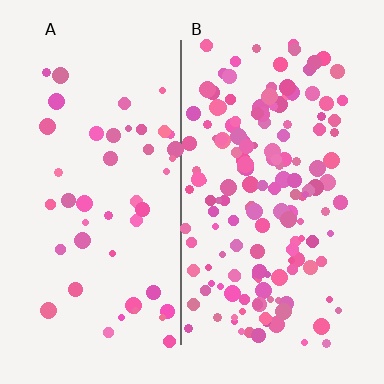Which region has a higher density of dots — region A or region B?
B (the right).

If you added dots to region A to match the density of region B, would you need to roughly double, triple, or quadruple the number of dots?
Approximately triple.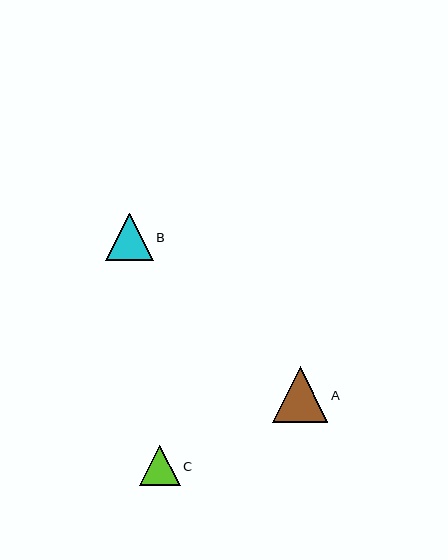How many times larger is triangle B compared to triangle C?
Triangle B is approximately 1.2 times the size of triangle C.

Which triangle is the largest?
Triangle A is the largest with a size of approximately 56 pixels.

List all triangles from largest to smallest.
From largest to smallest: A, B, C.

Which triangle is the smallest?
Triangle C is the smallest with a size of approximately 40 pixels.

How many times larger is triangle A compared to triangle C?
Triangle A is approximately 1.4 times the size of triangle C.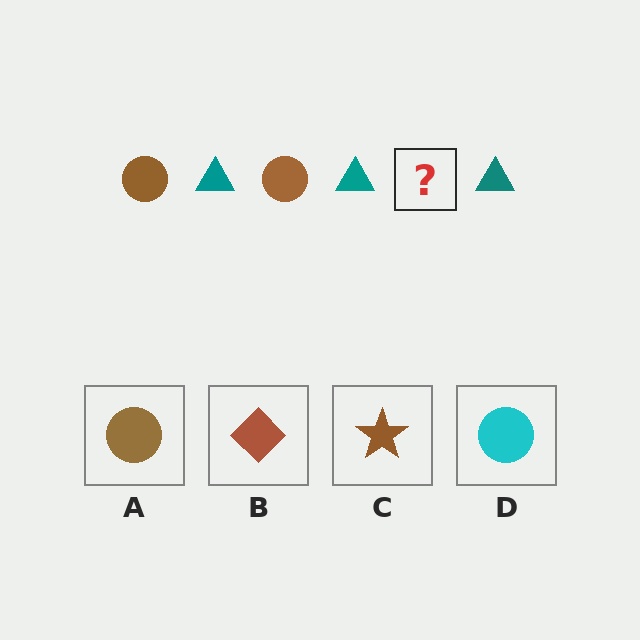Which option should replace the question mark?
Option A.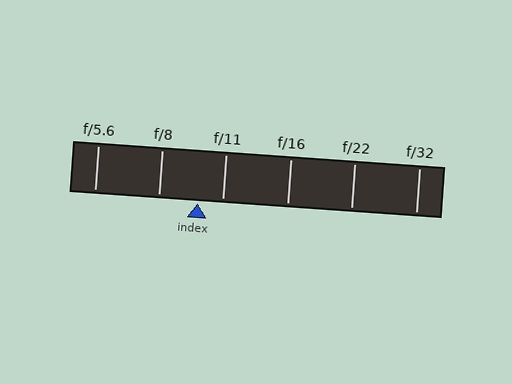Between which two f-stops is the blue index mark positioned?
The index mark is between f/8 and f/11.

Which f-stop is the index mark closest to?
The index mark is closest to f/11.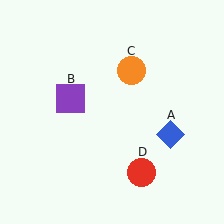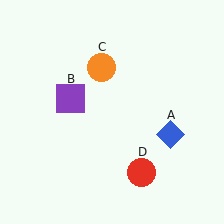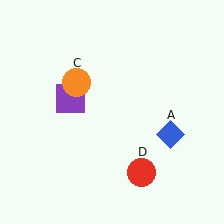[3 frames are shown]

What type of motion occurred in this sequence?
The orange circle (object C) rotated counterclockwise around the center of the scene.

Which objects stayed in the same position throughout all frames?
Blue diamond (object A) and purple square (object B) and red circle (object D) remained stationary.